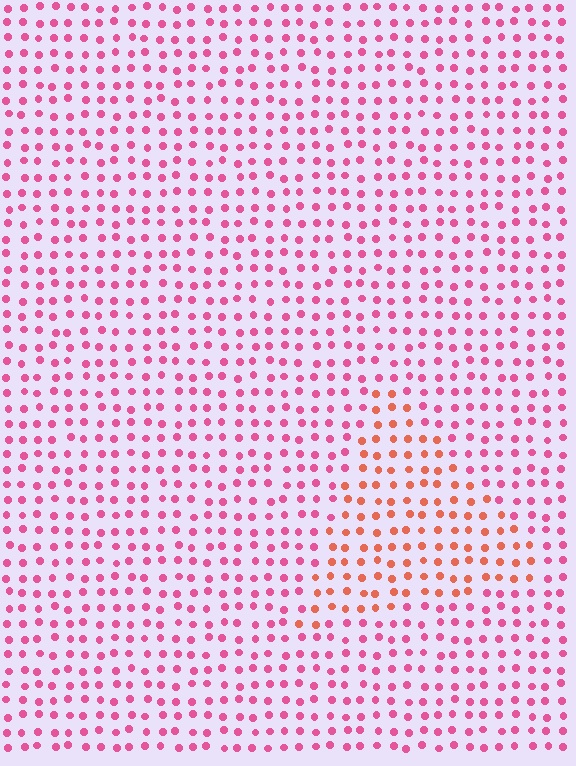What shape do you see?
I see a triangle.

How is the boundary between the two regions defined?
The boundary is defined purely by a slight shift in hue (about 38 degrees). Spacing, size, and orientation are identical on both sides.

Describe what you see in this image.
The image is filled with small pink elements in a uniform arrangement. A triangle-shaped region is visible where the elements are tinted to a slightly different hue, forming a subtle color boundary.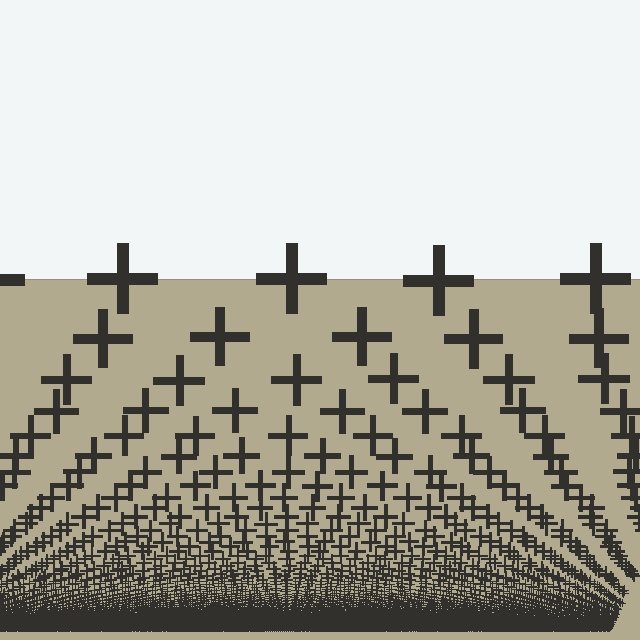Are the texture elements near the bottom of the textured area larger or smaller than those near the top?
Smaller. The gradient is inverted — elements near the bottom are smaller and denser.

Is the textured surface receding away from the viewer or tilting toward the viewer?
The surface appears to tilt toward the viewer. Texture elements get larger and sparser toward the top.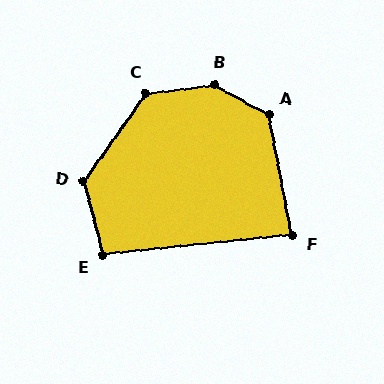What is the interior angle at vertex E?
Approximately 99 degrees (obtuse).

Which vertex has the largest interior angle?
B, at approximately 145 degrees.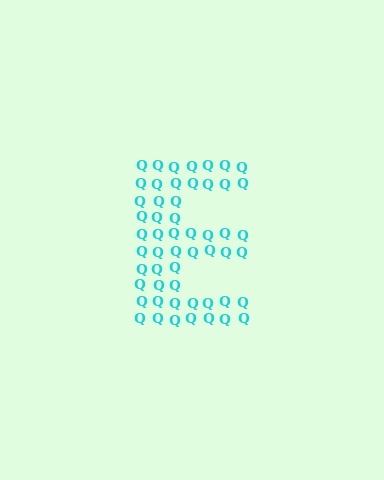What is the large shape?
The large shape is the letter E.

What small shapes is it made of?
It is made of small letter Q's.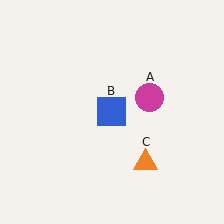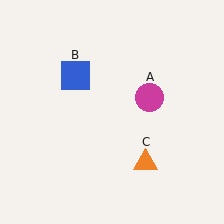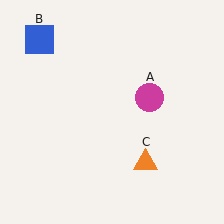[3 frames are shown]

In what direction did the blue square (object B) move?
The blue square (object B) moved up and to the left.